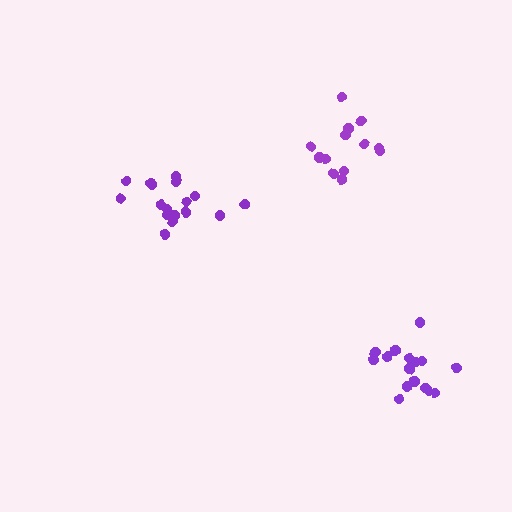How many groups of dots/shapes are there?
There are 3 groups.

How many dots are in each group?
Group 1: 13 dots, Group 2: 16 dots, Group 3: 17 dots (46 total).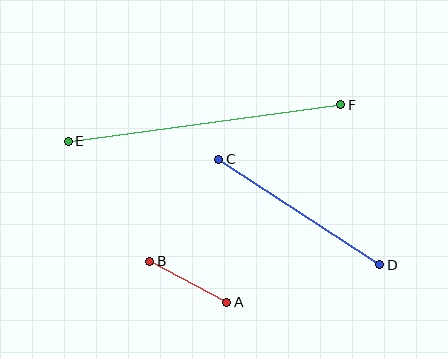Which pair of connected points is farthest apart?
Points E and F are farthest apart.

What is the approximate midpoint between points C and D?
The midpoint is at approximately (299, 212) pixels.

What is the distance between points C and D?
The distance is approximately 193 pixels.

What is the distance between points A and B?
The distance is approximately 87 pixels.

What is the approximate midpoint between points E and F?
The midpoint is at approximately (205, 123) pixels.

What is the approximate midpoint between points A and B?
The midpoint is at approximately (188, 282) pixels.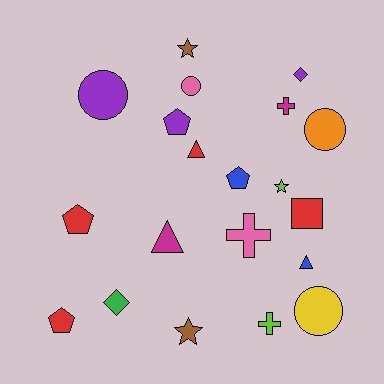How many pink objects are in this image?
There are 2 pink objects.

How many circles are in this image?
There are 4 circles.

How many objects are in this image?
There are 20 objects.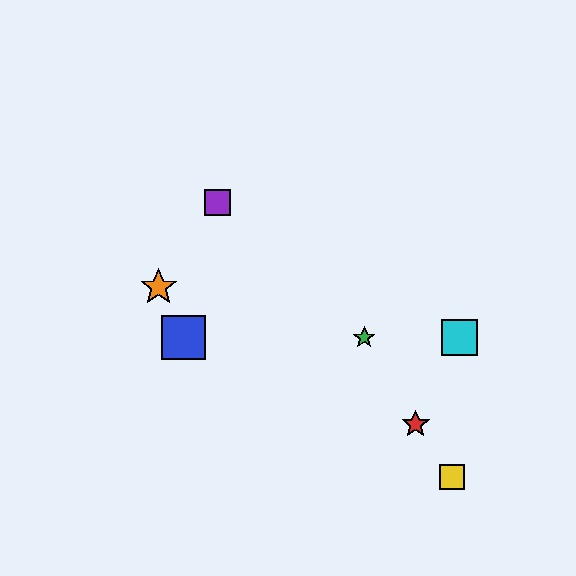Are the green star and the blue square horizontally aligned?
Yes, both are at y≈338.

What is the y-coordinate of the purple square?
The purple square is at y≈203.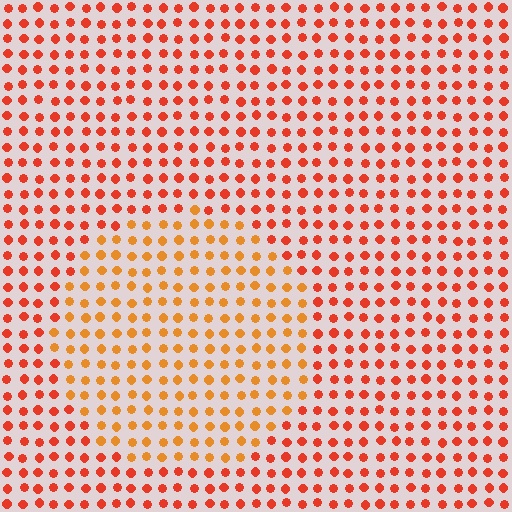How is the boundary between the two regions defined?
The boundary is defined purely by a slight shift in hue (about 26 degrees). Spacing, size, and orientation are identical on both sides.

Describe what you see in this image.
The image is filled with small red elements in a uniform arrangement. A circle-shaped region is visible where the elements are tinted to a slightly different hue, forming a subtle color boundary.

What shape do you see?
I see a circle.